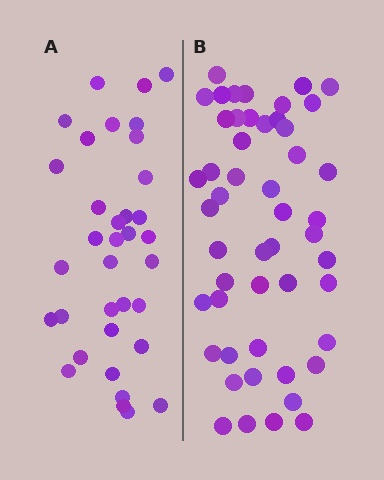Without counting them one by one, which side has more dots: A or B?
Region B (the right region) has more dots.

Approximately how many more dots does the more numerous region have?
Region B has approximately 15 more dots than region A.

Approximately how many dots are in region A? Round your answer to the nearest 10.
About 40 dots. (The exact count is 35, which rounds to 40.)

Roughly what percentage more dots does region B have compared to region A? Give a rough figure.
About 45% more.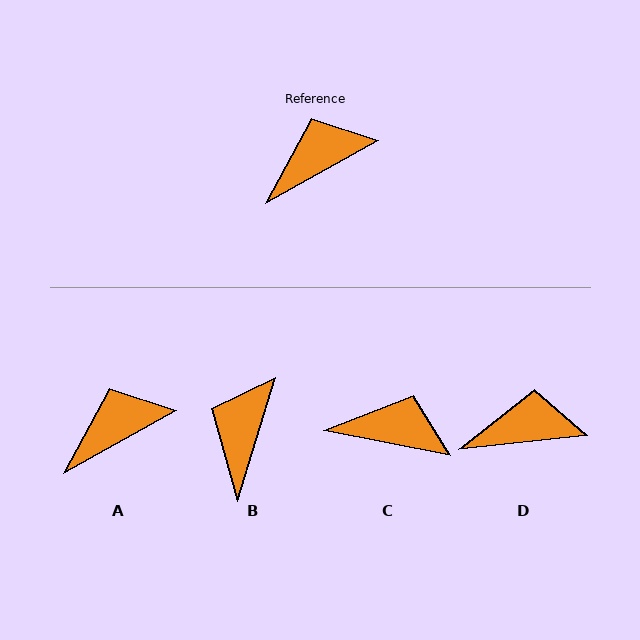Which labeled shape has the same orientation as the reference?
A.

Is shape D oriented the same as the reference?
No, it is off by about 23 degrees.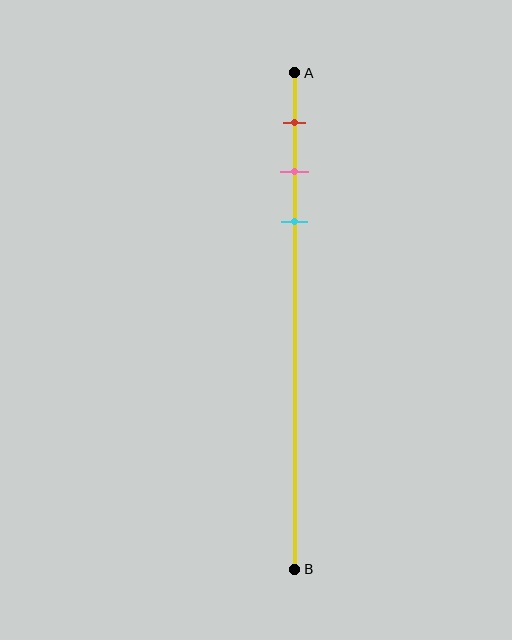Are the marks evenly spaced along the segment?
Yes, the marks are approximately evenly spaced.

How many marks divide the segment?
There are 3 marks dividing the segment.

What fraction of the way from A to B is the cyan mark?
The cyan mark is approximately 30% (0.3) of the way from A to B.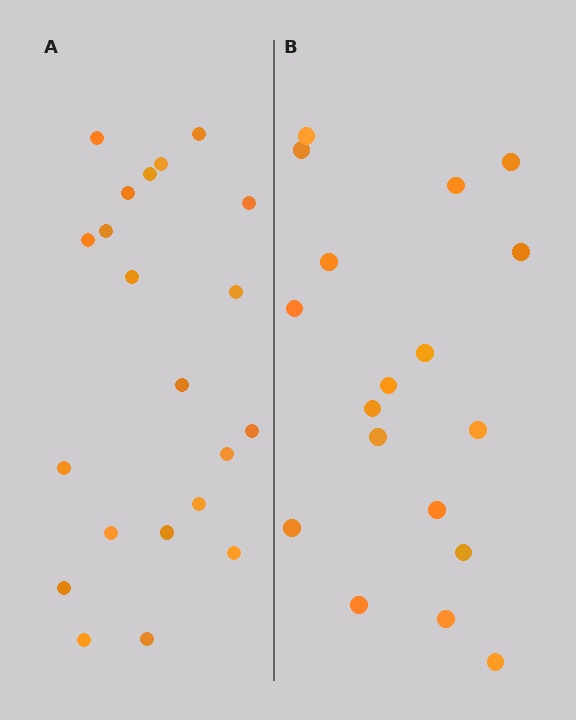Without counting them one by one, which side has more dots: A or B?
Region A (the left region) has more dots.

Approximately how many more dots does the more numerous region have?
Region A has just a few more — roughly 2 or 3 more dots than region B.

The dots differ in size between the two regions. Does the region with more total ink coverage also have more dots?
No. Region B has more total ink coverage because its dots are larger, but region A actually contains more individual dots. Total area can be misleading — the number of items is what matters here.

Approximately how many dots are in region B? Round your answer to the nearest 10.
About 20 dots. (The exact count is 18, which rounds to 20.)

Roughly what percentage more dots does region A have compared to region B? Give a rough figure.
About 15% more.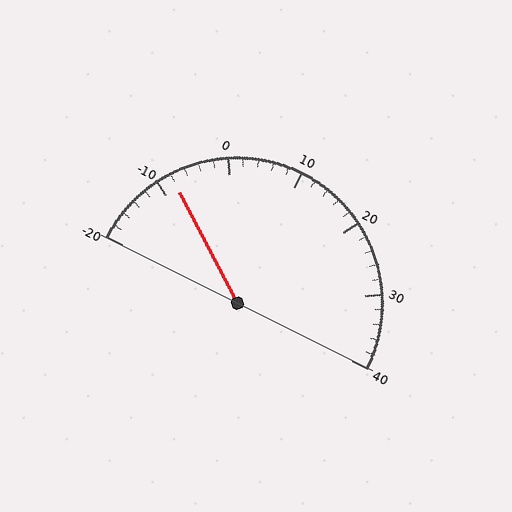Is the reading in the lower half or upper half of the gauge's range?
The reading is in the lower half of the range (-20 to 40).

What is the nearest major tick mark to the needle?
The nearest major tick mark is -10.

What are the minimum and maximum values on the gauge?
The gauge ranges from -20 to 40.